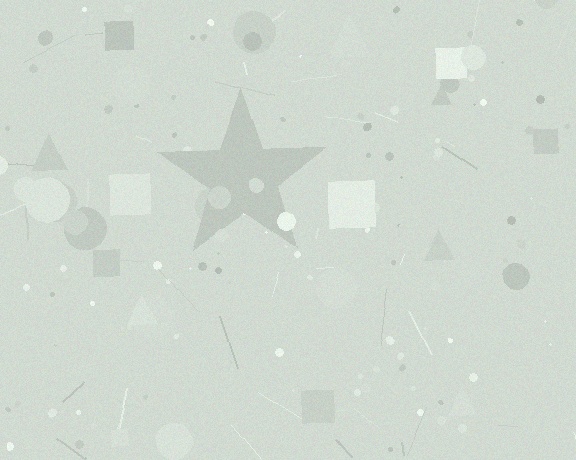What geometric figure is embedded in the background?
A star is embedded in the background.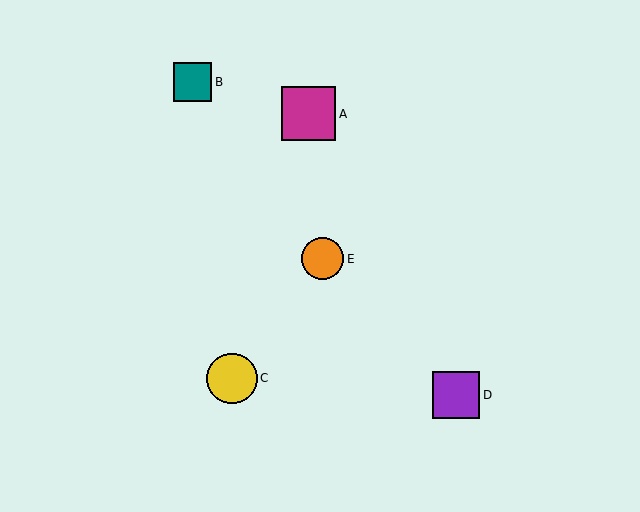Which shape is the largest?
The magenta square (labeled A) is the largest.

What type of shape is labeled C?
Shape C is a yellow circle.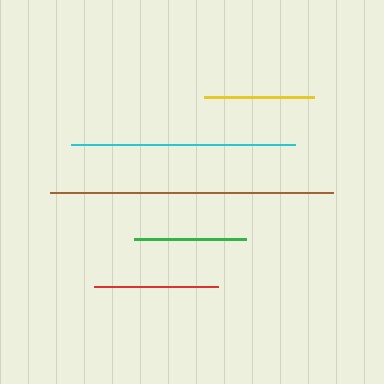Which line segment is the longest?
The brown line is the longest at approximately 284 pixels.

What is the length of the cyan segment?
The cyan segment is approximately 224 pixels long.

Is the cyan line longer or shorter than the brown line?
The brown line is longer than the cyan line.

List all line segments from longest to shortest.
From longest to shortest: brown, cyan, red, green, yellow.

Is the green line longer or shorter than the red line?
The red line is longer than the green line.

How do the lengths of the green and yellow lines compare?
The green and yellow lines are approximately the same length.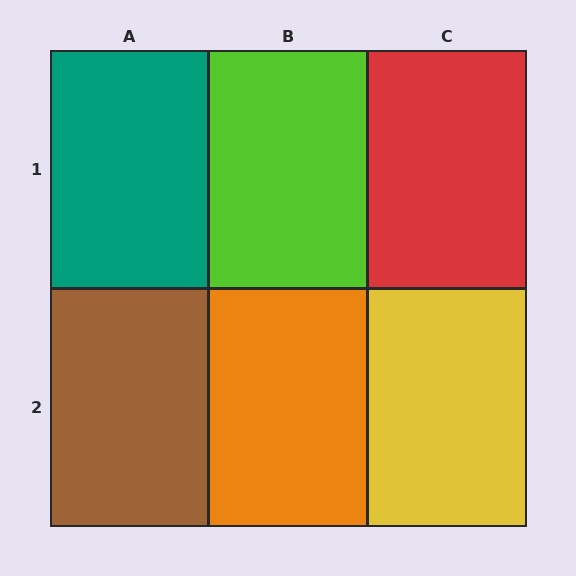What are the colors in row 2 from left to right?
Brown, orange, yellow.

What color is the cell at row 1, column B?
Lime.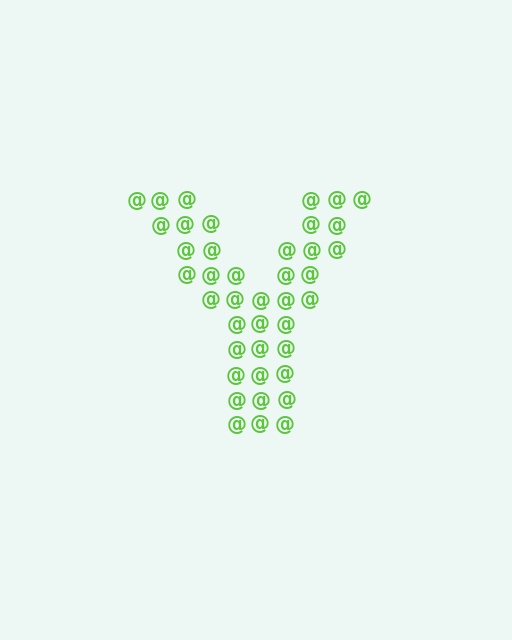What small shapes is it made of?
It is made of small at signs.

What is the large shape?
The large shape is the letter Y.